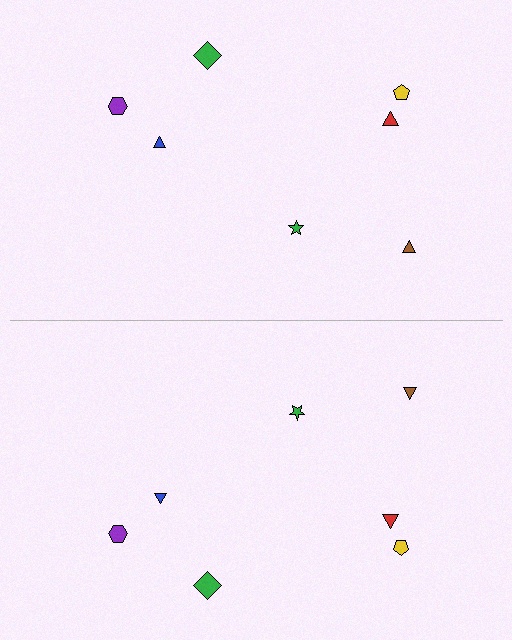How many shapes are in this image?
There are 14 shapes in this image.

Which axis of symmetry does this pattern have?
The pattern has a horizontal axis of symmetry running through the center of the image.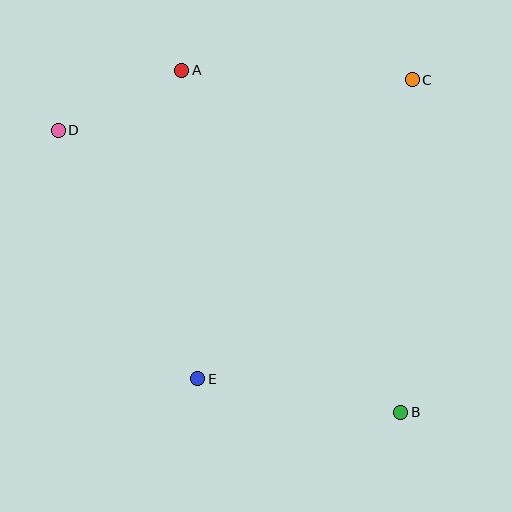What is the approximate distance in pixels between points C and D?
The distance between C and D is approximately 358 pixels.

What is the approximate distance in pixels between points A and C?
The distance between A and C is approximately 230 pixels.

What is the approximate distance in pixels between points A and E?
The distance between A and E is approximately 309 pixels.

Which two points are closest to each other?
Points A and D are closest to each other.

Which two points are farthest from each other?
Points B and D are farthest from each other.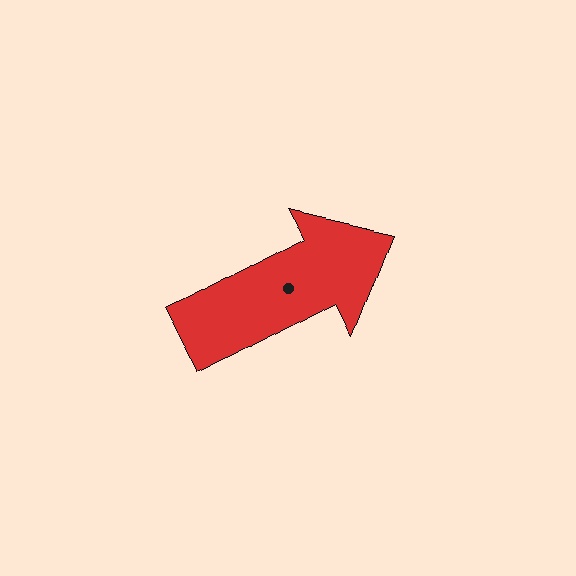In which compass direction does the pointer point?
Northeast.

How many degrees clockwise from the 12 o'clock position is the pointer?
Approximately 62 degrees.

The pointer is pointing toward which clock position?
Roughly 2 o'clock.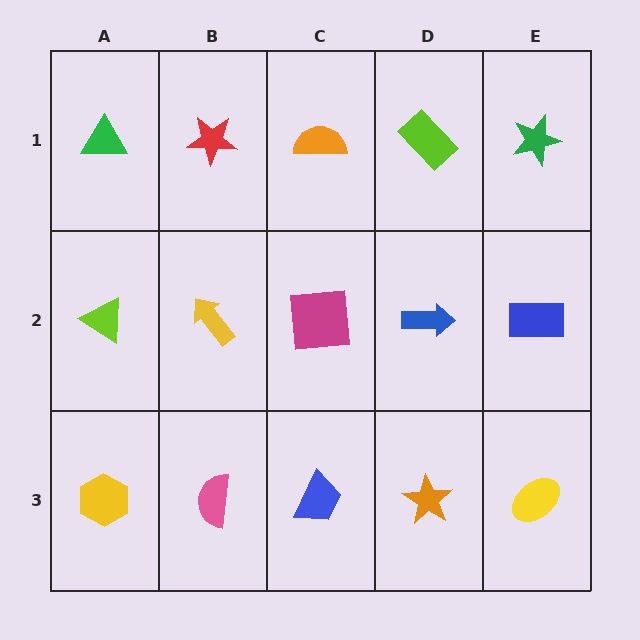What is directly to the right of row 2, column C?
A blue arrow.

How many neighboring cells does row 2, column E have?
3.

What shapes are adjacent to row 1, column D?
A blue arrow (row 2, column D), an orange semicircle (row 1, column C), a green star (row 1, column E).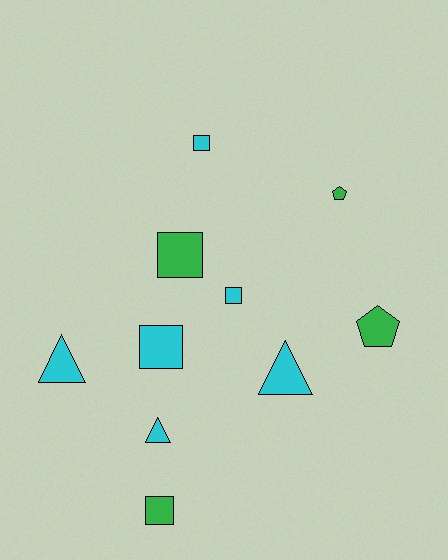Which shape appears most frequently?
Square, with 5 objects.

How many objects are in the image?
There are 10 objects.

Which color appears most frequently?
Cyan, with 6 objects.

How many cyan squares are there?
There are 3 cyan squares.